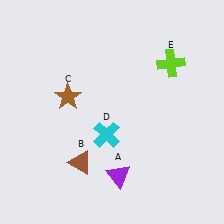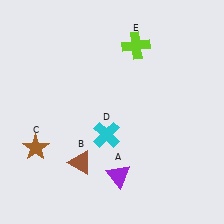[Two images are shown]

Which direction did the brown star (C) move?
The brown star (C) moved down.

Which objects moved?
The objects that moved are: the brown star (C), the lime cross (E).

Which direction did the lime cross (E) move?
The lime cross (E) moved left.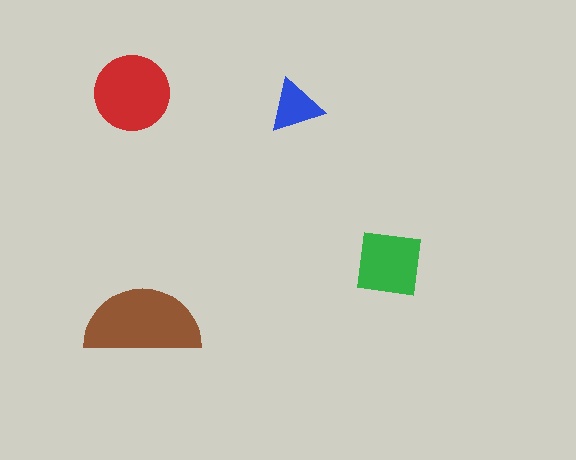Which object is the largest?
The brown semicircle.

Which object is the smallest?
The blue triangle.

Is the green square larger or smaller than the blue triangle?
Larger.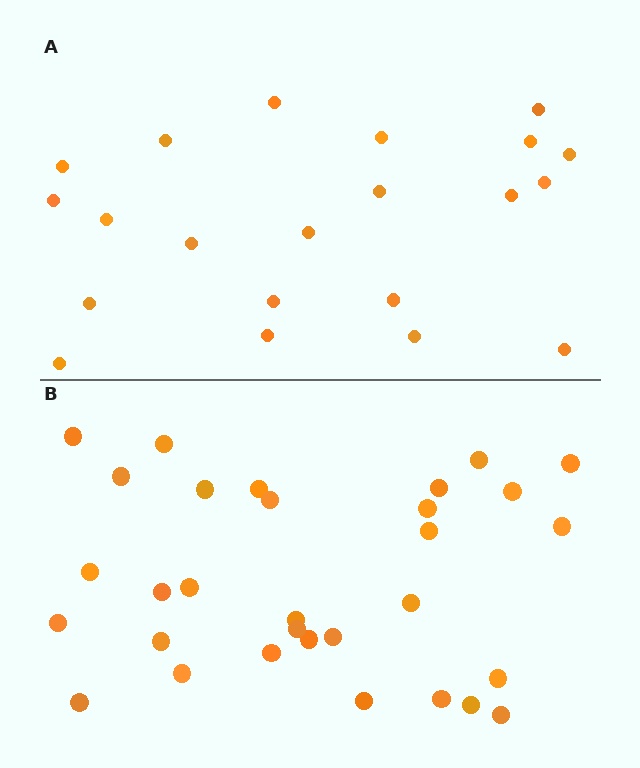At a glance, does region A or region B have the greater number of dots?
Region B (the bottom region) has more dots.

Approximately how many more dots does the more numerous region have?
Region B has roughly 10 or so more dots than region A.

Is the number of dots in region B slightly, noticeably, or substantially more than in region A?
Region B has substantially more. The ratio is roughly 1.5 to 1.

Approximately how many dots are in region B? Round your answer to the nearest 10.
About 30 dots. (The exact count is 31, which rounds to 30.)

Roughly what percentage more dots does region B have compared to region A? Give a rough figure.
About 50% more.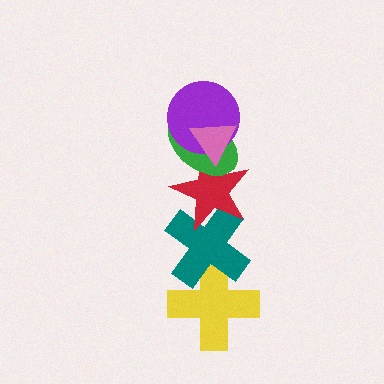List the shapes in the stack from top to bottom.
From top to bottom: the pink triangle, the purple circle, the green ellipse, the red star, the teal cross, the yellow cross.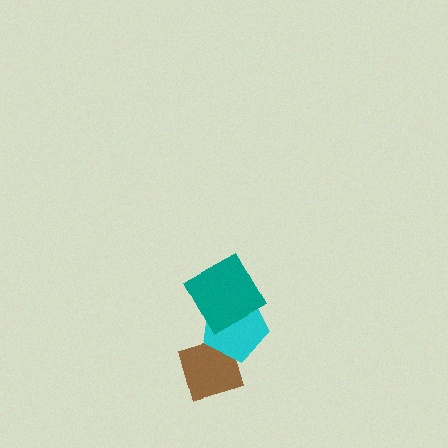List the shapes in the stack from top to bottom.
From top to bottom: the teal square, the cyan pentagon, the brown diamond.